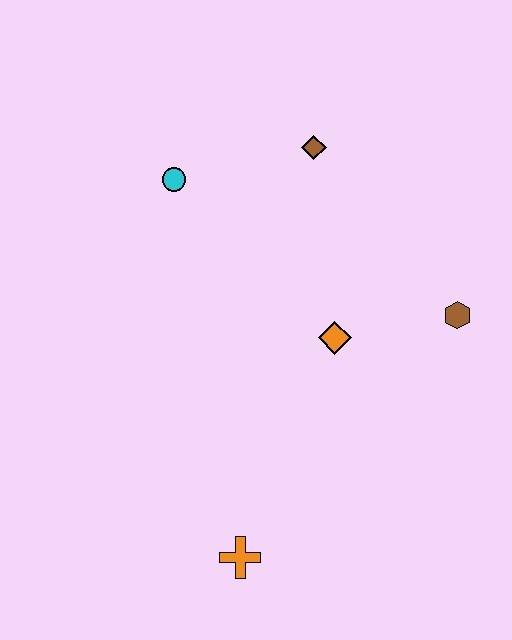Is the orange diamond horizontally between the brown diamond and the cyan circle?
No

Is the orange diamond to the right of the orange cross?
Yes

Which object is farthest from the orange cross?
The brown diamond is farthest from the orange cross.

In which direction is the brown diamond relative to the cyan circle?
The brown diamond is to the right of the cyan circle.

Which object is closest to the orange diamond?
The brown hexagon is closest to the orange diamond.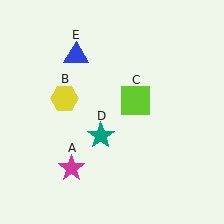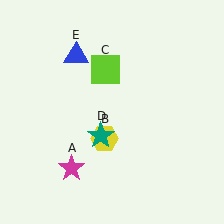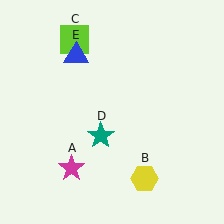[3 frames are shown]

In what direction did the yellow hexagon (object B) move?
The yellow hexagon (object B) moved down and to the right.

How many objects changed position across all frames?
2 objects changed position: yellow hexagon (object B), lime square (object C).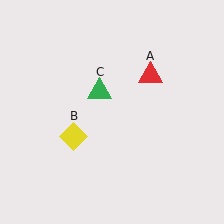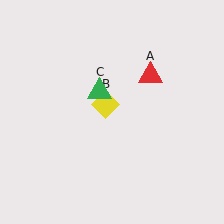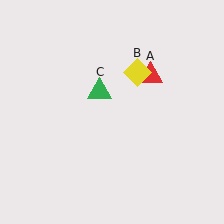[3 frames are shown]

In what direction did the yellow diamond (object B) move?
The yellow diamond (object B) moved up and to the right.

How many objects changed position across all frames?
1 object changed position: yellow diamond (object B).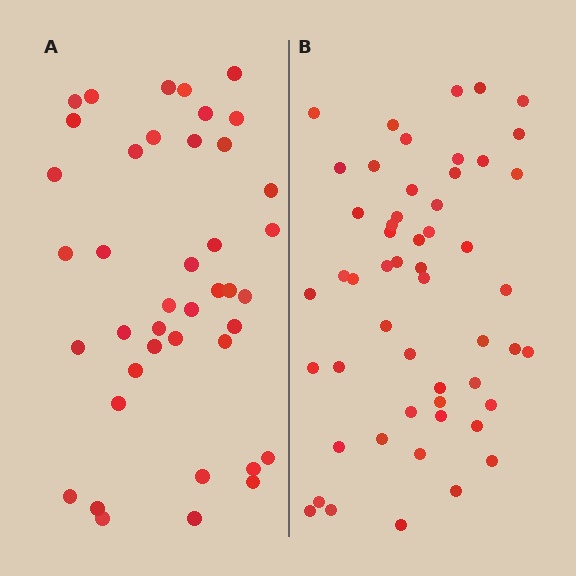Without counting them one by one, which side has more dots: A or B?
Region B (the right region) has more dots.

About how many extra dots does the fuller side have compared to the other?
Region B has roughly 12 or so more dots than region A.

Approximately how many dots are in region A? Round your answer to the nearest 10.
About 40 dots. (The exact count is 41, which rounds to 40.)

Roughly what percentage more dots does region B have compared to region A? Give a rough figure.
About 30% more.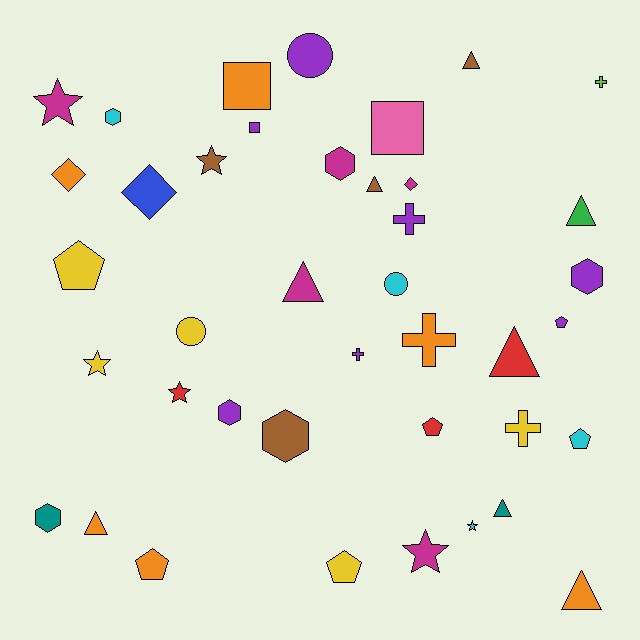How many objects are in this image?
There are 40 objects.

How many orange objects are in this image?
There are 6 orange objects.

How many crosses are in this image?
There are 5 crosses.